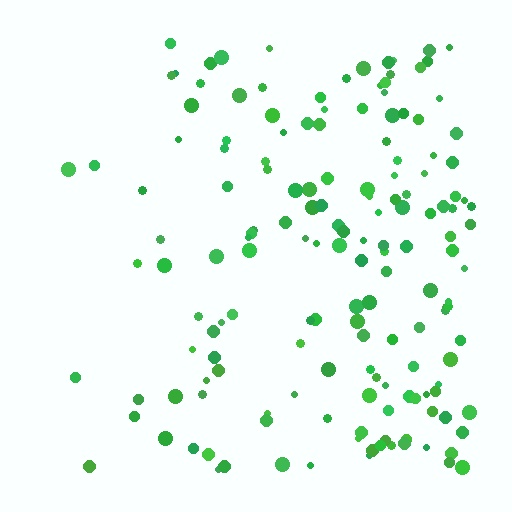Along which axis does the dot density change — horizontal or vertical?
Horizontal.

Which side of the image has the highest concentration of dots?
The right.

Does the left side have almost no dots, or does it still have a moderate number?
Still a moderate number, just noticeably fewer than the right.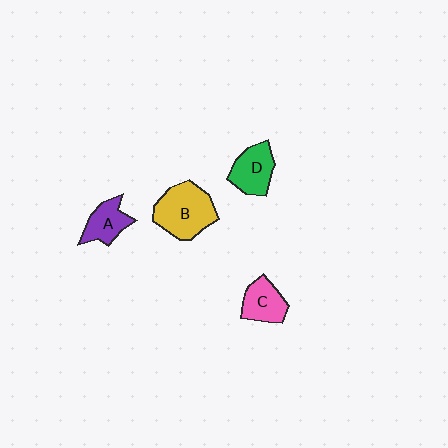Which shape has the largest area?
Shape B (yellow).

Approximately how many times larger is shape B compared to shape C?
Approximately 1.7 times.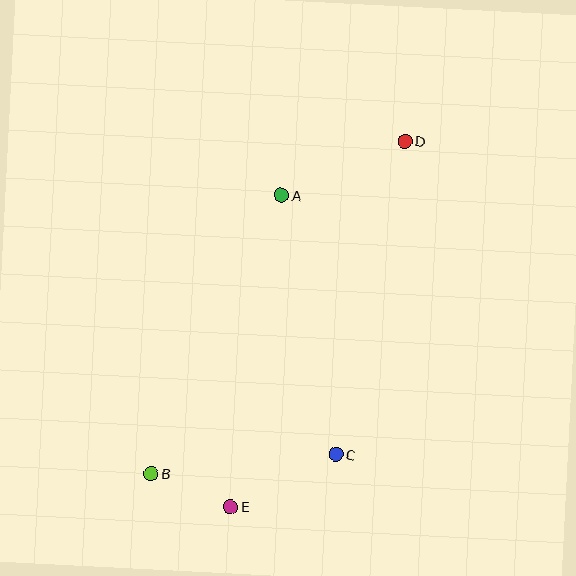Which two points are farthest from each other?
Points B and D are farthest from each other.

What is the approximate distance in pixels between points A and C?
The distance between A and C is approximately 265 pixels.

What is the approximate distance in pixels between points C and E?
The distance between C and E is approximately 118 pixels.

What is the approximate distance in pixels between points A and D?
The distance between A and D is approximately 135 pixels.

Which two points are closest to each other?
Points B and E are closest to each other.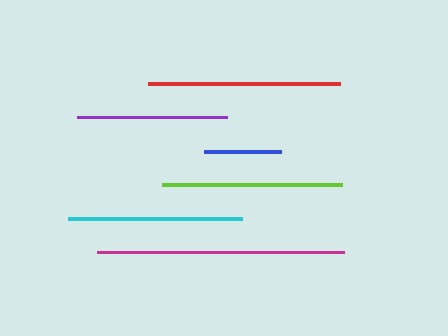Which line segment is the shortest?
The blue line is the shortest at approximately 77 pixels.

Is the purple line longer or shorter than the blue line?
The purple line is longer than the blue line.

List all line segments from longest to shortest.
From longest to shortest: magenta, red, lime, cyan, purple, blue.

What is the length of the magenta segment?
The magenta segment is approximately 246 pixels long.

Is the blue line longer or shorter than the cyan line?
The cyan line is longer than the blue line.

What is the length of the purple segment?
The purple segment is approximately 150 pixels long.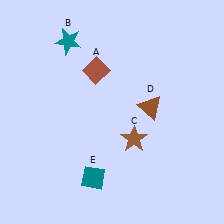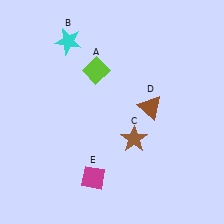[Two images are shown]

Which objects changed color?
A changed from brown to lime. B changed from teal to cyan. E changed from teal to magenta.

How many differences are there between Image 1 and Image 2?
There are 3 differences between the two images.